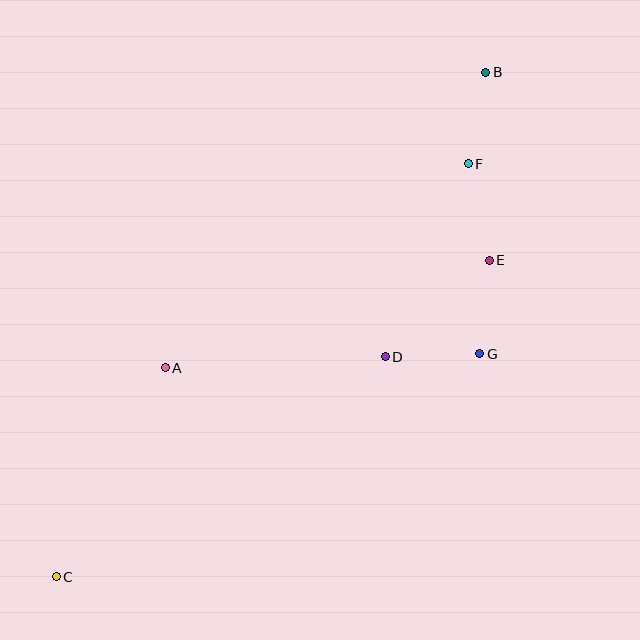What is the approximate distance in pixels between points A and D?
The distance between A and D is approximately 221 pixels.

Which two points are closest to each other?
Points B and F are closest to each other.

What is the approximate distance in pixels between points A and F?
The distance between A and F is approximately 365 pixels.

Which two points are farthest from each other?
Points B and C are farthest from each other.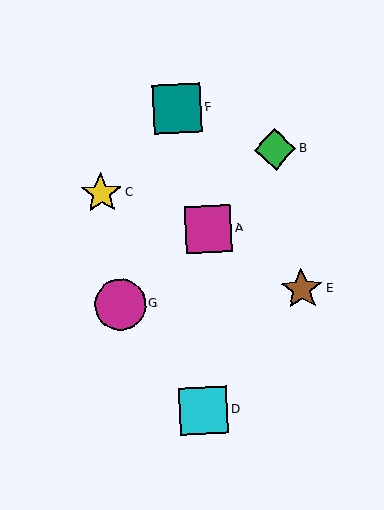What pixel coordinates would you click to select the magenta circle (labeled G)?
Click at (120, 305) to select the magenta circle G.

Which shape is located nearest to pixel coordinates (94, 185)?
The yellow star (labeled C) at (101, 193) is nearest to that location.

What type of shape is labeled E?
Shape E is a brown star.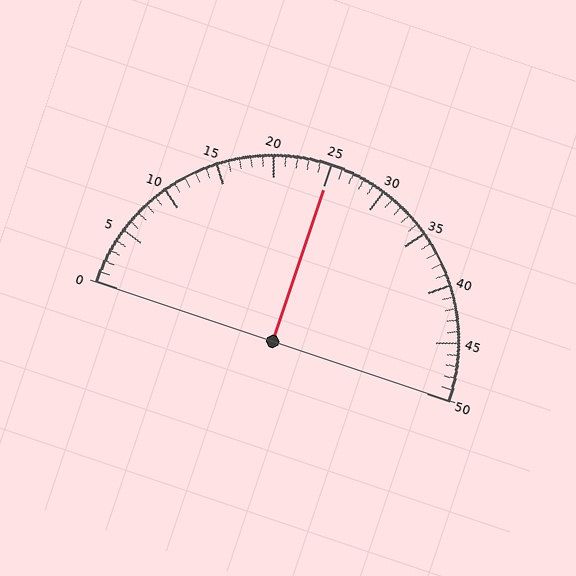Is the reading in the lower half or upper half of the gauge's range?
The reading is in the upper half of the range (0 to 50).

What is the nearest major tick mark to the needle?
The nearest major tick mark is 25.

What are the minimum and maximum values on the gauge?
The gauge ranges from 0 to 50.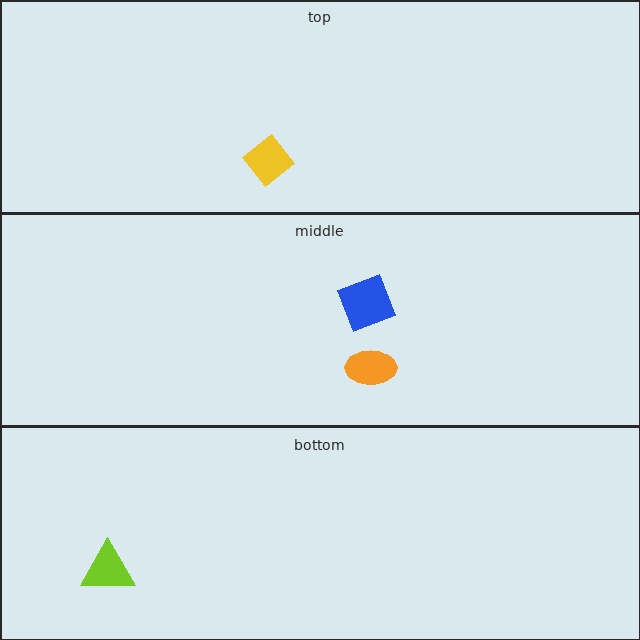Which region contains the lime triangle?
The bottom region.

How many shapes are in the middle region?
2.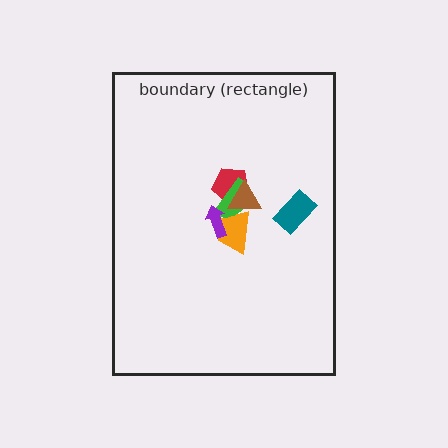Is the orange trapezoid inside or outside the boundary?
Inside.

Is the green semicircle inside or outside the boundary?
Inside.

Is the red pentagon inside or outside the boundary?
Inside.